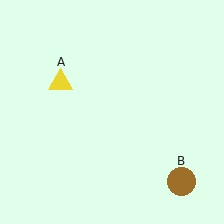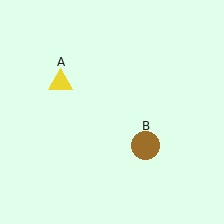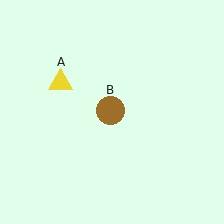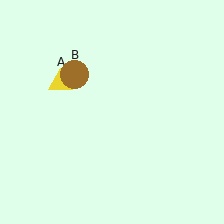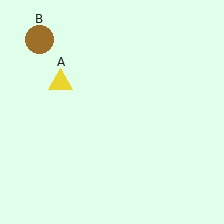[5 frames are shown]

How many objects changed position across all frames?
1 object changed position: brown circle (object B).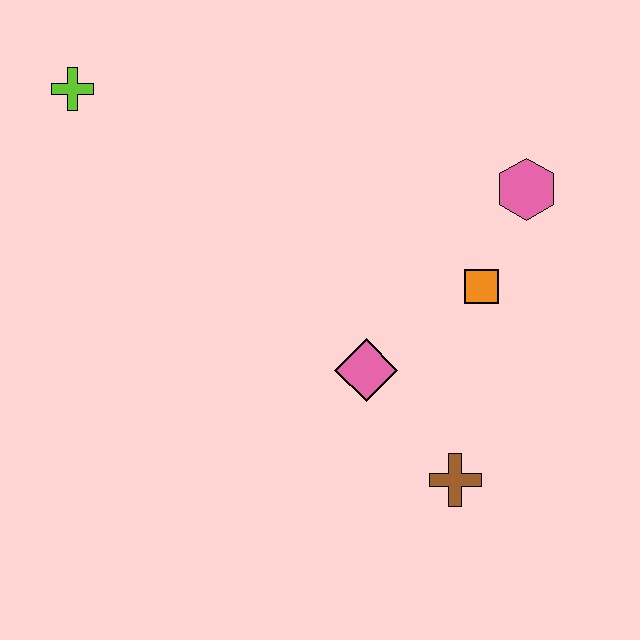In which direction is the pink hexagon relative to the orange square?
The pink hexagon is above the orange square.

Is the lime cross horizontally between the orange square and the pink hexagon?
No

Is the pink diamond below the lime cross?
Yes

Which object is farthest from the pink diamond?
The lime cross is farthest from the pink diamond.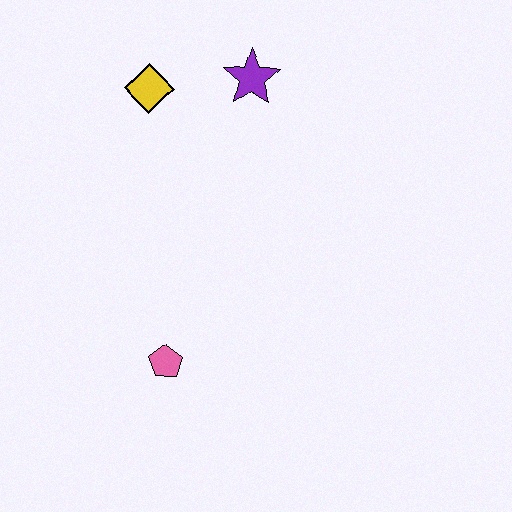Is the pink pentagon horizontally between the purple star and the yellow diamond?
Yes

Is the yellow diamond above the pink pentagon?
Yes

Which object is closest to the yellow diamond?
The purple star is closest to the yellow diamond.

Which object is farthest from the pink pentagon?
The purple star is farthest from the pink pentagon.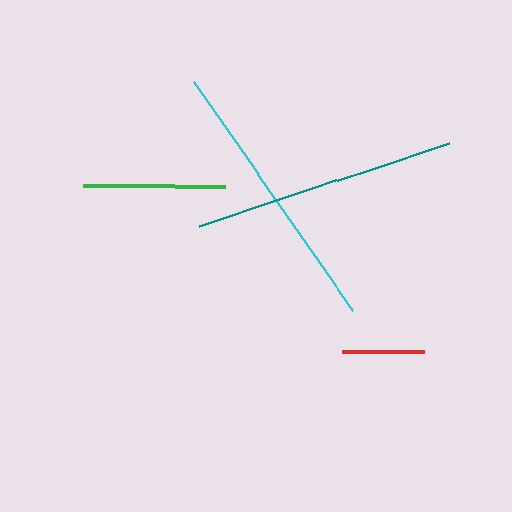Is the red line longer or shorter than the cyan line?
The cyan line is longer than the red line.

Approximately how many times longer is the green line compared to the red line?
The green line is approximately 1.7 times the length of the red line.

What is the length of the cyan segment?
The cyan segment is approximately 278 pixels long.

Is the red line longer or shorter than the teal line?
The teal line is longer than the red line.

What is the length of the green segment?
The green segment is approximately 142 pixels long.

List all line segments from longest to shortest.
From longest to shortest: cyan, teal, green, red.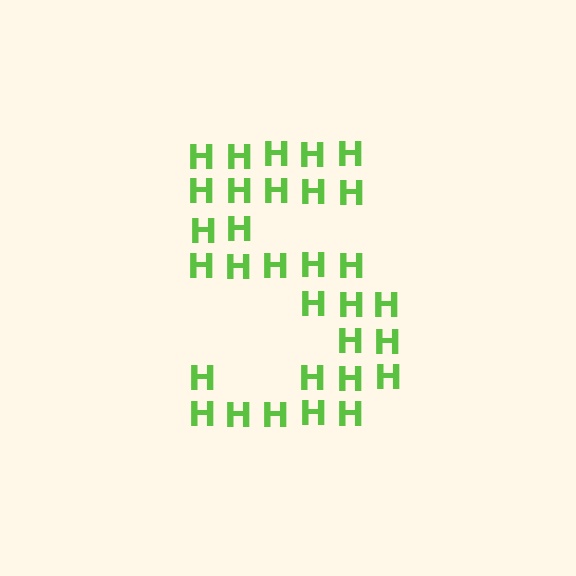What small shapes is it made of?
It is made of small letter H's.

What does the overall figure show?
The overall figure shows the digit 5.